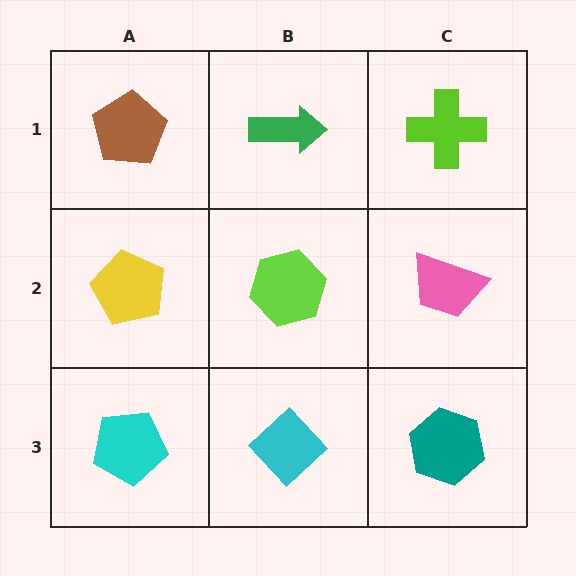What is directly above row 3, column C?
A pink trapezoid.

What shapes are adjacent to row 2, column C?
A lime cross (row 1, column C), a teal hexagon (row 3, column C), a lime hexagon (row 2, column B).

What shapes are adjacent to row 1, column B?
A lime hexagon (row 2, column B), a brown pentagon (row 1, column A), a lime cross (row 1, column C).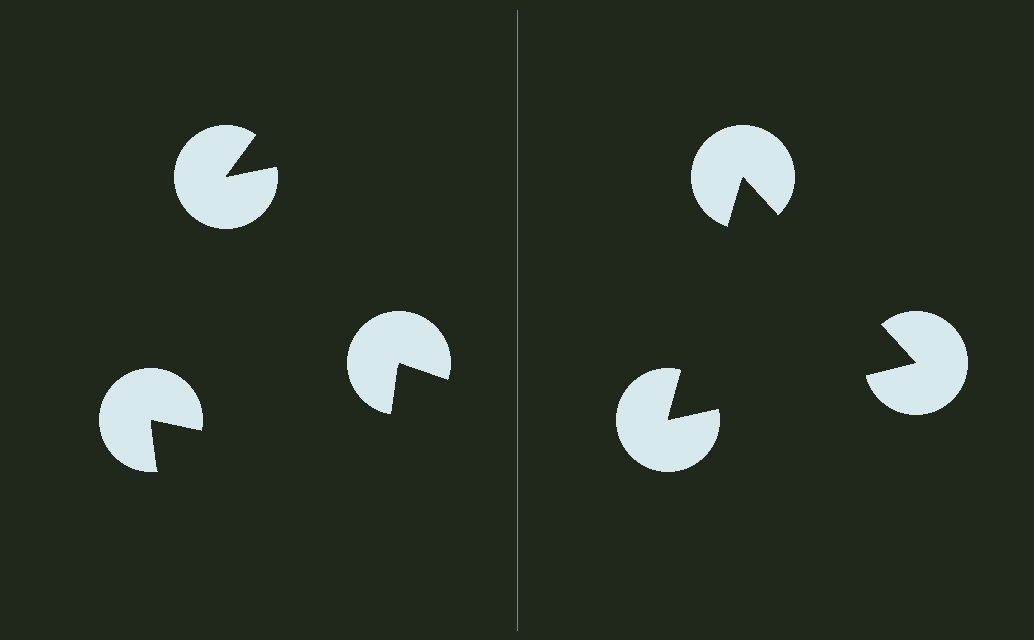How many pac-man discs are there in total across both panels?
6 — 3 on each side.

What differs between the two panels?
The pac-man discs are positioned identically on both sides; only the wedge orientations differ. On the right they align to a triangle; on the left they are misaligned.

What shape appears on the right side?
An illusory triangle.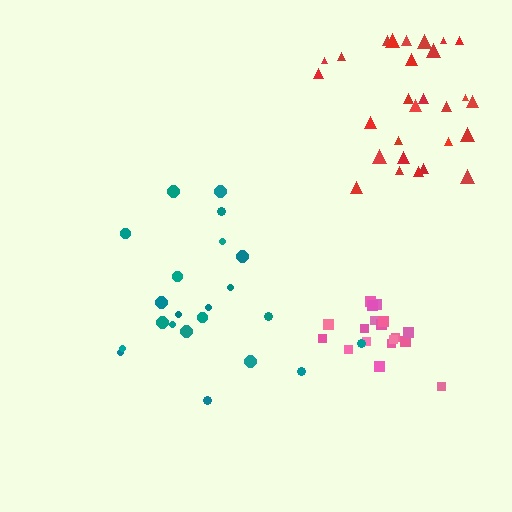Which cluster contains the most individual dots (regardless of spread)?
Red (28).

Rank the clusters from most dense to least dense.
pink, red, teal.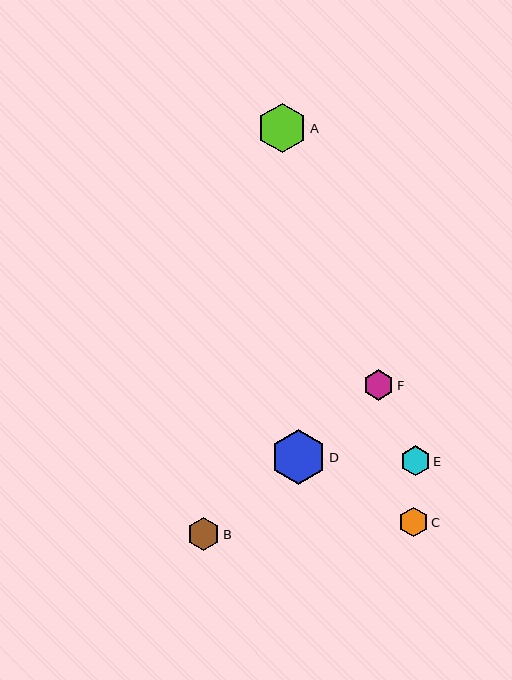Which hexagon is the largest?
Hexagon D is the largest with a size of approximately 55 pixels.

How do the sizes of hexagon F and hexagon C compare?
Hexagon F and hexagon C are approximately the same size.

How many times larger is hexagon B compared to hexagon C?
Hexagon B is approximately 1.1 times the size of hexagon C.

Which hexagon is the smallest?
Hexagon C is the smallest with a size of approximately 30 pixels.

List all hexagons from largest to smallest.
From largest to smallest: D, A, B, F, E, C.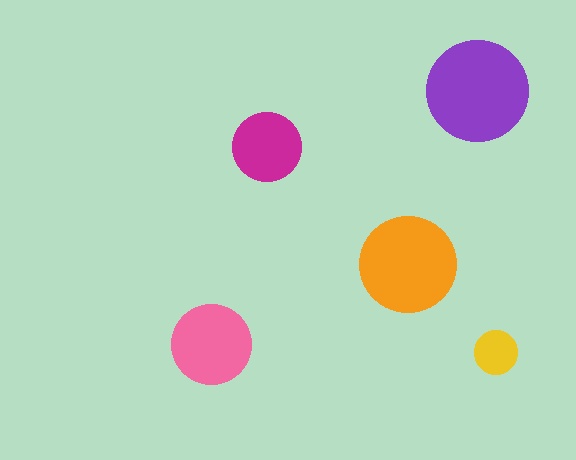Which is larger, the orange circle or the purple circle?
The purple one.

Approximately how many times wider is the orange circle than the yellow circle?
About 2 times wider.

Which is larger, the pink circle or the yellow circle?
The pink one.